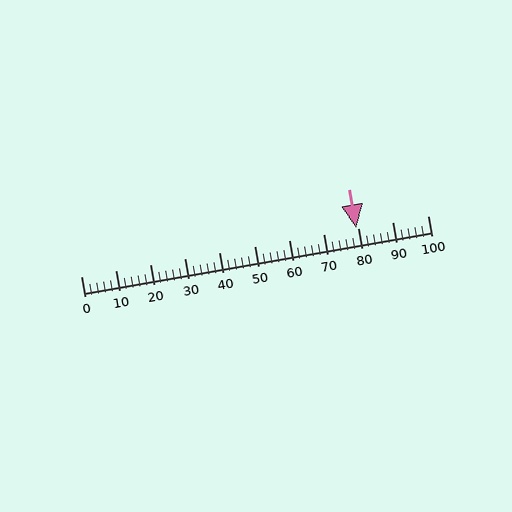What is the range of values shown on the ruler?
The ruler shows values from 0 to 100.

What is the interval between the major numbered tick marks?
The major tick marks are spaced 10 units apart.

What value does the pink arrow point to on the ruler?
The pink arrow points to approximately 80.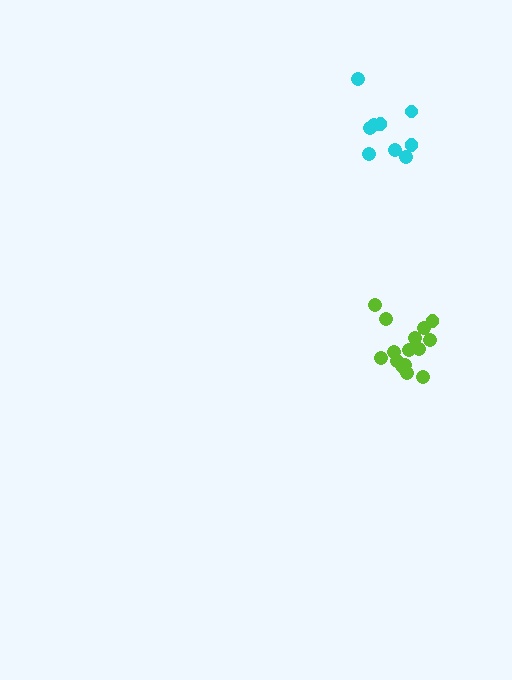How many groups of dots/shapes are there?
There are 2 groups.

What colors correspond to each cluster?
The clusters are colored: cyan, lime.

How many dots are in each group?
Group 1: 9 dots, Group 2: 15 dots (24 total).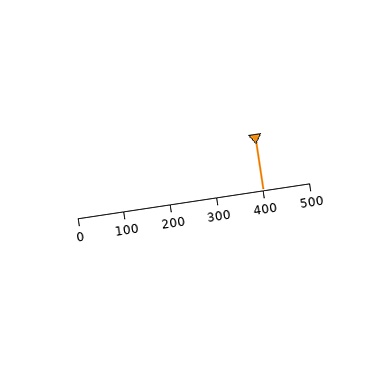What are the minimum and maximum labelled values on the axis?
The axis runs from 0 to 500.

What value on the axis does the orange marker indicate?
The marker indicates approximately 400.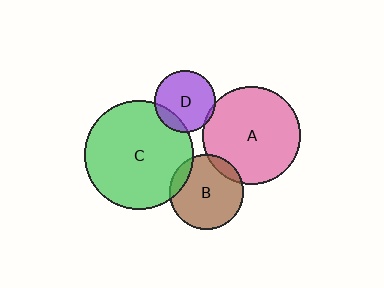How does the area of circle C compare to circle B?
Approximately 2.2 times.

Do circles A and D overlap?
Yes.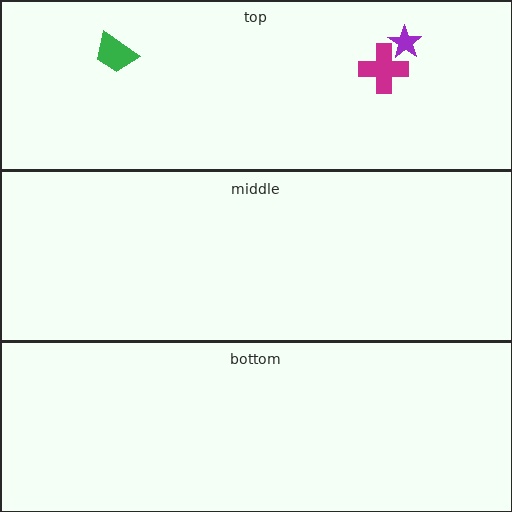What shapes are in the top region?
The purple star, the green trapezoid, the magenta cross.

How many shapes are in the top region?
3.